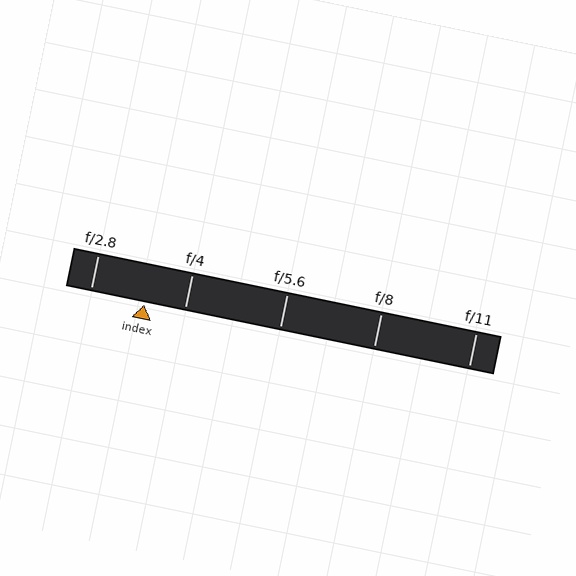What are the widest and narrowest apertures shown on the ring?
The widest aperture shown is f/2.8 and the narrowest is f/11.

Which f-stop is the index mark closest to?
The index mark is closest to f/4.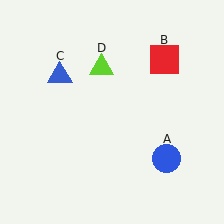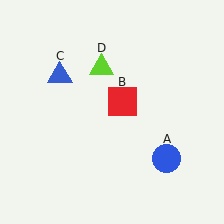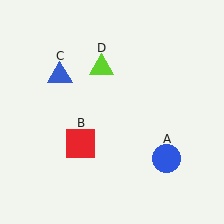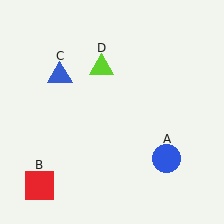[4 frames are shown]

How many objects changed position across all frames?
1 object changed position: red square (object B).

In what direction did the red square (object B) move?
The red square (object B) moved down and to the left.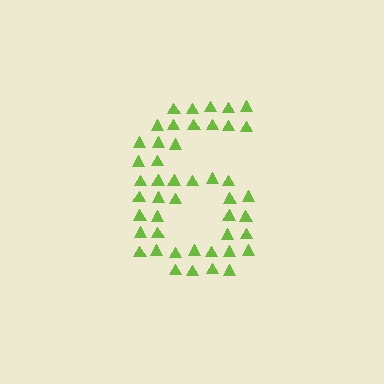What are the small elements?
The small elements are triangles.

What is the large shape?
The large shape is the digit 6.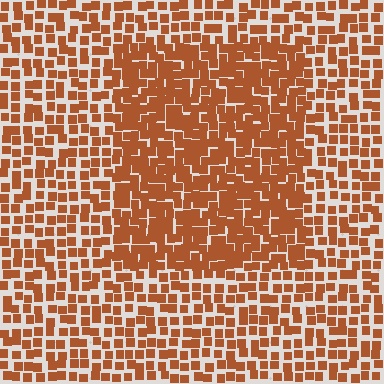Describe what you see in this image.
The image contains small brown elements arranged at two different densities. A rectangle-shaped region is visible where the elements are more densely packed than the surrounding area.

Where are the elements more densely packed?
The elements are more densely packed inside the rectangle boundary.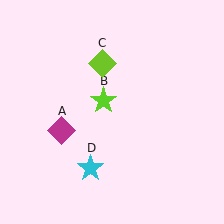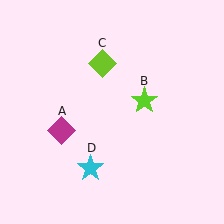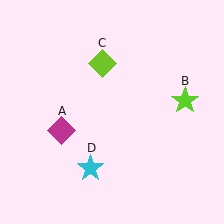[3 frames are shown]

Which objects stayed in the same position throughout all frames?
Magenta diamond (object A) and lime diamond (object C) and cyan star (object D) remained stationary.